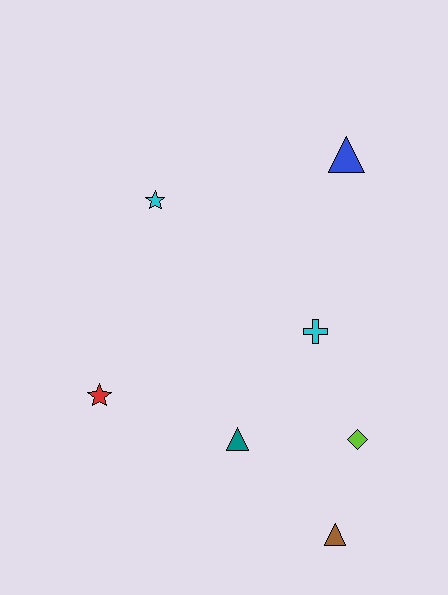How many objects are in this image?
There are 7 objects.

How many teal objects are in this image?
There is 1 teal object.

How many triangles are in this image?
There are 3 triangles.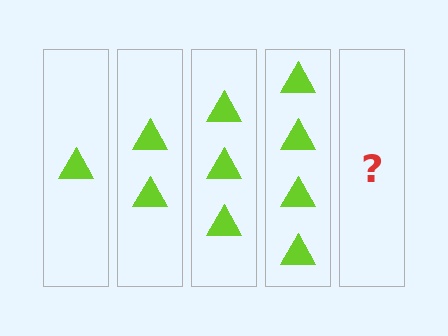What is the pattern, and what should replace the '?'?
The pattern is that each step adds one more triangle. The '?' should be 5 triangles.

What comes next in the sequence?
The next element should be 5 triangles.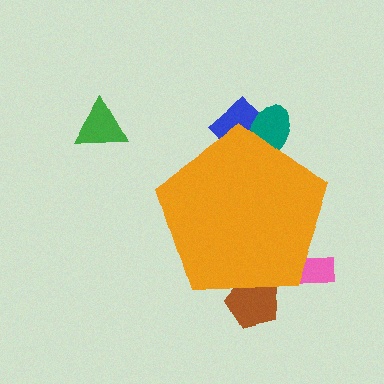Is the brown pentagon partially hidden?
Yes, the brown pentagon is partially hidden behind the orange pentagon.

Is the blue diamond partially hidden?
Yes, the blue diamond is partially hidden behind the orange pentagon.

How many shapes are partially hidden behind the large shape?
4 shapes are partially hidden.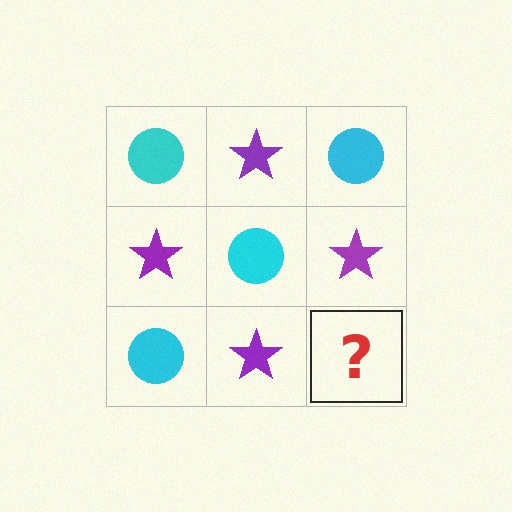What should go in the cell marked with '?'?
The missing cell should contain a cyan circle.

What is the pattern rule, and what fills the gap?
The rule is that it alternates cyan circle and purple star in a checkerboard pattern. The gap should be filled with a cyan circle.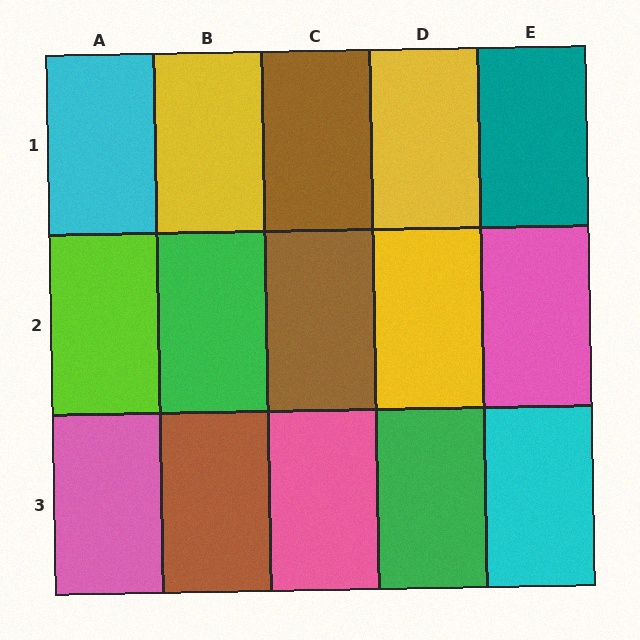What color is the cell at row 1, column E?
Teal.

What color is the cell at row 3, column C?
Pink.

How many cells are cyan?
2 cells are cyan.